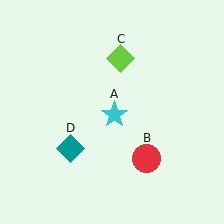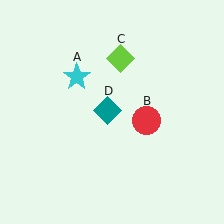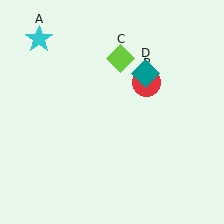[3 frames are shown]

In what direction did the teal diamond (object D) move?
The teal diamond (object D) moved up and to the right.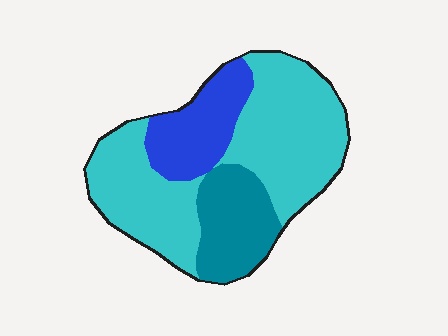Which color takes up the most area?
Cyan, at roughly 60%.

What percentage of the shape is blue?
Blue takes up less than a quarter of the shape.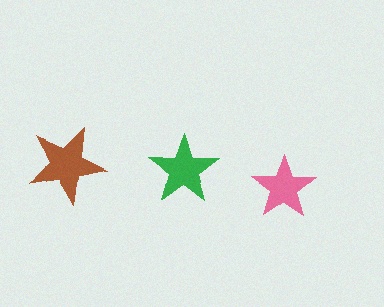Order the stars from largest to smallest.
the brown one, the green one, the pink one.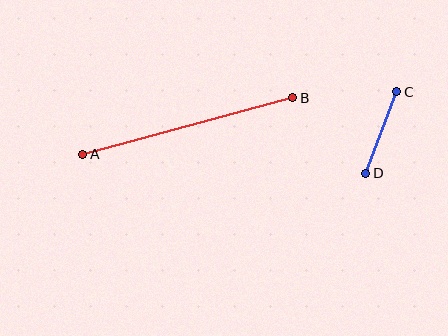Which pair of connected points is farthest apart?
Points A and B are farthest apart.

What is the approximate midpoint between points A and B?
The midpoint is at approximately (188, 126) pixels.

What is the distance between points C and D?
The distance is approximately 87 pixels.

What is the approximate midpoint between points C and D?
The midpoint is at approximately (381, 132) pixels.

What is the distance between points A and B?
The distance is approximately 217 pixels.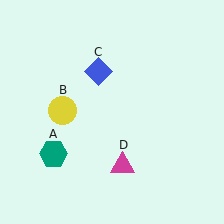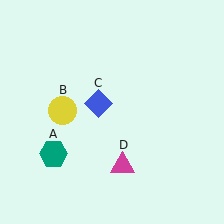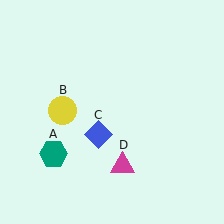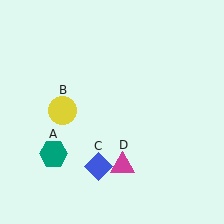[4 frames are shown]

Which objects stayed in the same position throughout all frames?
Teal hexagon (object A) and yellow circle (object B) and magenta triangle (object D) remained stationary.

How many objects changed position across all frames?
1 object changed position: blue diamond (object C).